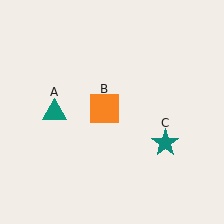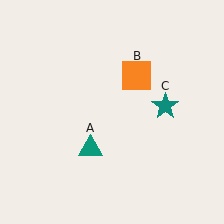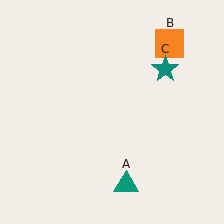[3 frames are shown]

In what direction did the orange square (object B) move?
The orange square (object B) moved up and to the right.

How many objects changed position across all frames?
3 objects changed position: teal triangle (object A), orange square (object B), teal star (object C).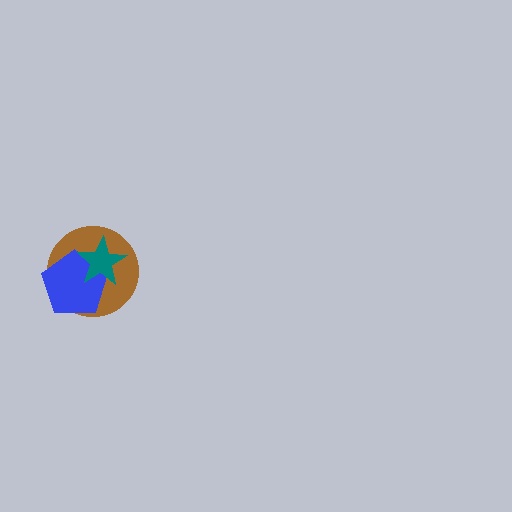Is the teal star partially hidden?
No, no other shape covers it.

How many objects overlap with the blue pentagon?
2 objects overlap with the blue pentagon.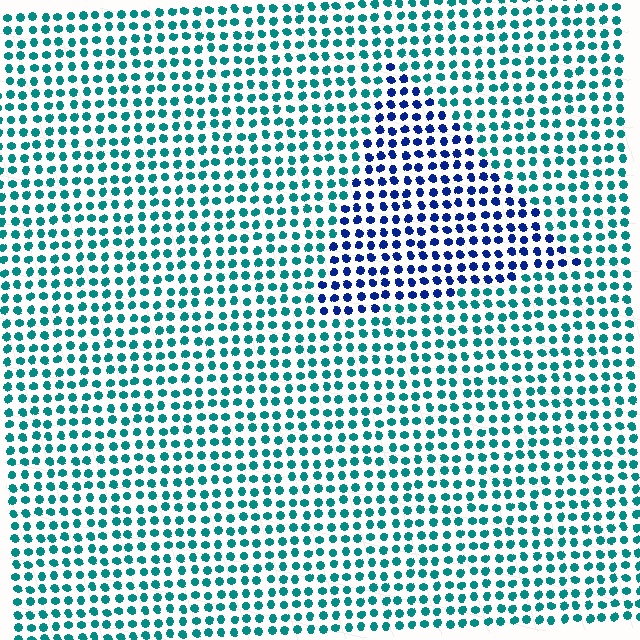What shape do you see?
I see a triangle.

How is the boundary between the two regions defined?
The boundary is defined purely by a slight shift in hue (about 51 degrees). Spacing, size, and orientation are identical on both sides.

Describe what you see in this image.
The image is filled with small teal elements in a uniform arrangement. A triangle-shaped region is visible where the elements are tinted to a slightly different hue, forming a subtle color boundary.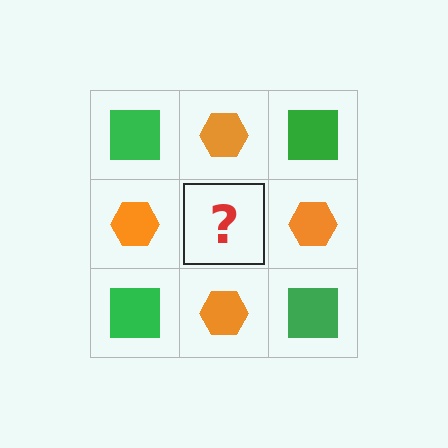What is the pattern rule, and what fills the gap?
The rule is that it alternates green square and orange hexagon in a checkerboard pattern. The gap should be filled with a green square.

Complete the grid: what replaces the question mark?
The question mark should be replaced with a green square.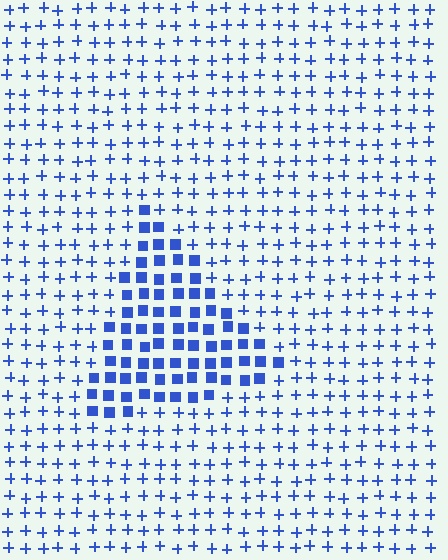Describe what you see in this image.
The image is filled with small blue elements arranged in a uniform grid. A triangle-shaped region contains squares, while the surrounding area contains plus signs. The boundary is defined purely by the change in element shape.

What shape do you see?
I see a triangle.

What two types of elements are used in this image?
The image uses squares inside the triangle region and plus signs outside it.